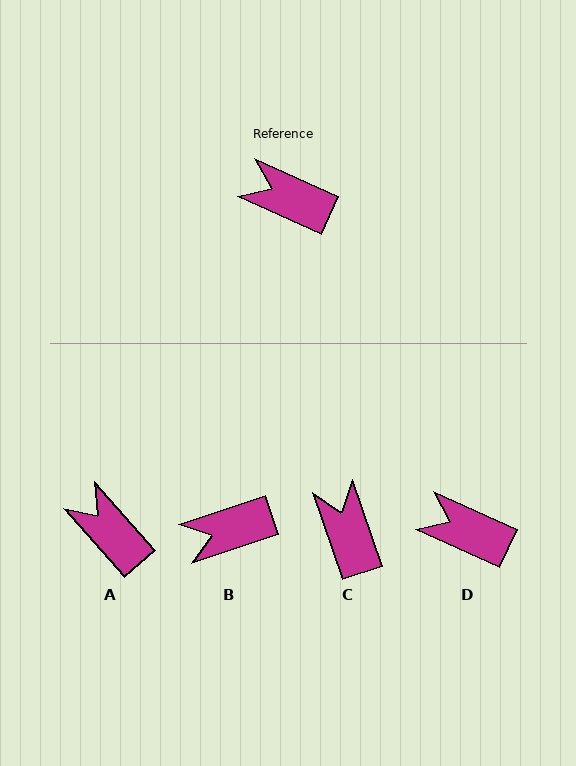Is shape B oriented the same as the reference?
No, it is off by about 43 degrees.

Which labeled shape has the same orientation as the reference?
D.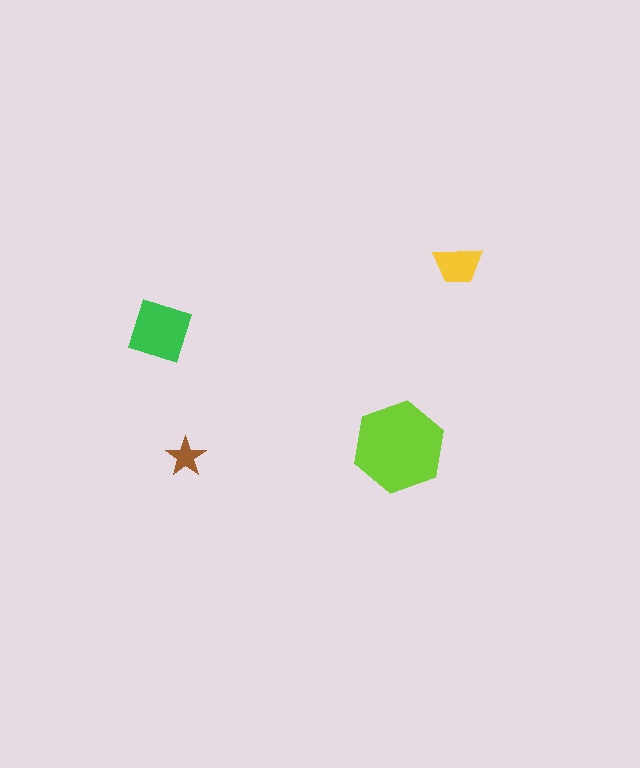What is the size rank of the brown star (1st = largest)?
4th.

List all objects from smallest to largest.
The brown star, the yellow trapezoid, the green diamond, the lime hexagon.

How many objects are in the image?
There are 4 objects in the image.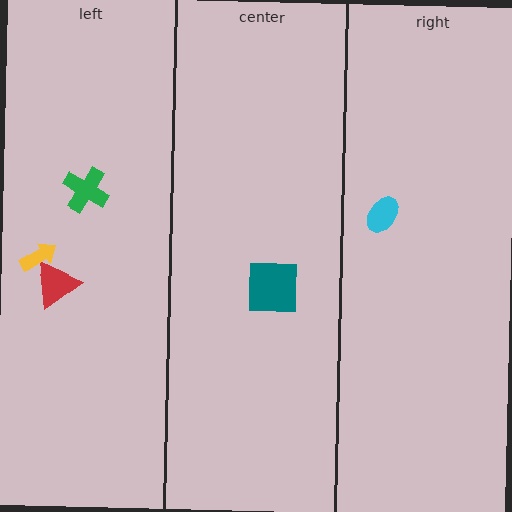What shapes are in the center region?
The teal square.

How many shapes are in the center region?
1.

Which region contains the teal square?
The center region.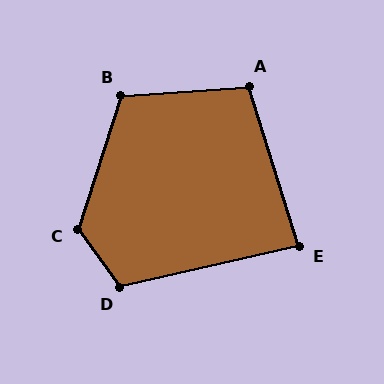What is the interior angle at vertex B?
Approximately 112 degrees (obtuse).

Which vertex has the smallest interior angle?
E, at approximately 86 degrees.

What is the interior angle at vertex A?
Approximately 103 degrees (obtuse).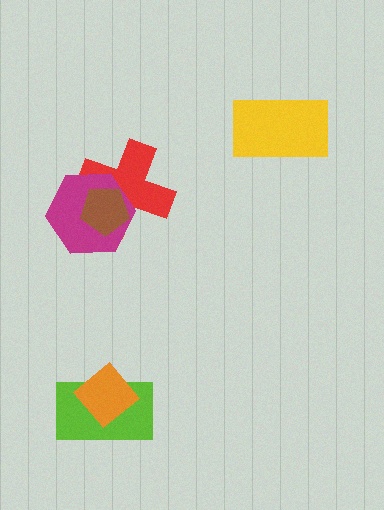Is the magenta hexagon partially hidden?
Yes, it is partially covered by another shape.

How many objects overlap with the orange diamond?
1 object overlaps with the orange diamond.